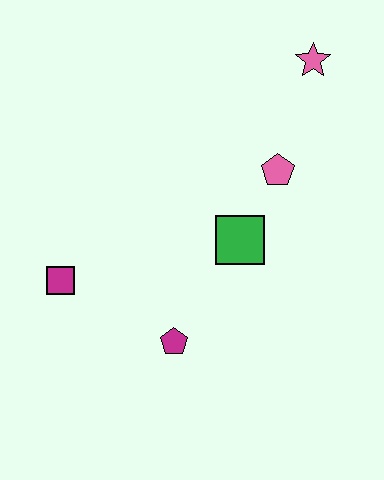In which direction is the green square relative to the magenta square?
The green square is to the right of the magenta square.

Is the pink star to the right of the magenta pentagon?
Yes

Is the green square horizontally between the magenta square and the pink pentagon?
Yes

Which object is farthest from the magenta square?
The pink star is farthest from the magenta square.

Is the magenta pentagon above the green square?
No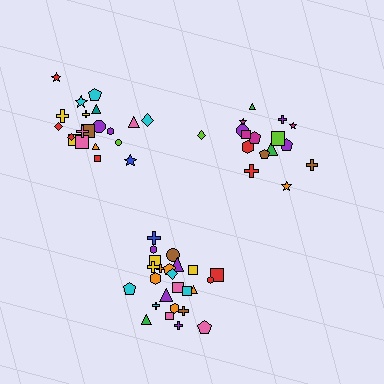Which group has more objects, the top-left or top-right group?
The top-left group.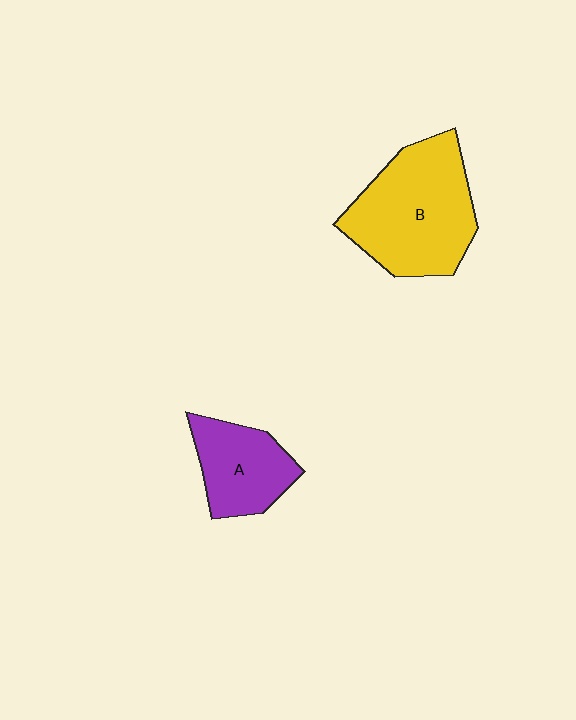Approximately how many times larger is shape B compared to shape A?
Approximately 1.7 times.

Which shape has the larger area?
Shape B (yellow).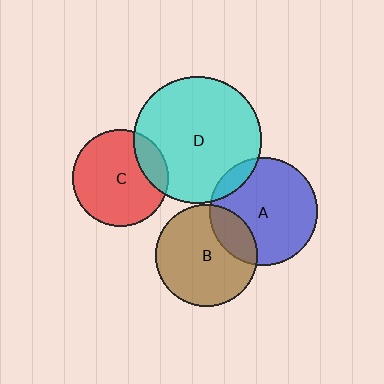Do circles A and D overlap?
Yes.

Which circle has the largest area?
Circle D (cyan).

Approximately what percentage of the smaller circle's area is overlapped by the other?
Approximately 10%.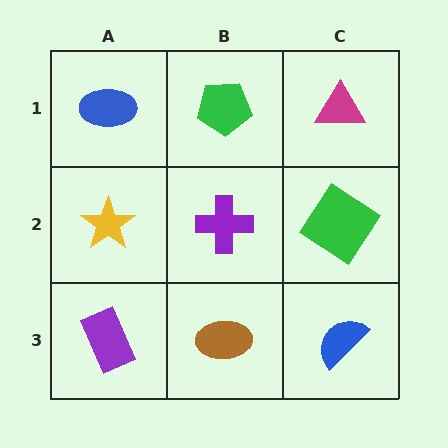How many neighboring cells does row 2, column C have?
3.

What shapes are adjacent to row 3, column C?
A green diamond (row 2, column C), a brown ellipse (row 3, column B).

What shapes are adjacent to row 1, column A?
A yellow star (row 2, column A), a green pentagon (row 1, column B).